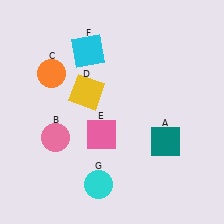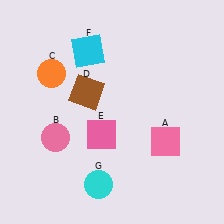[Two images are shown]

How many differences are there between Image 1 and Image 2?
There are 2 differences between the two images.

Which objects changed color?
A changed from teal to pink. D changed from yellow to brown.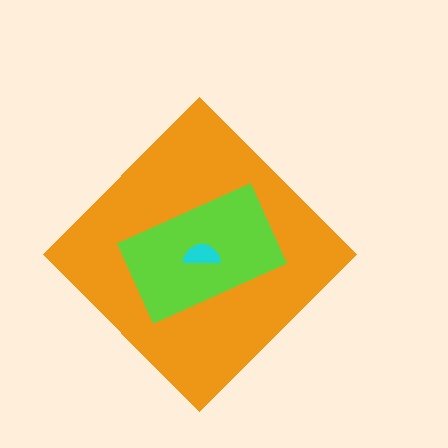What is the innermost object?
The cyan semicircle.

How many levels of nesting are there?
3.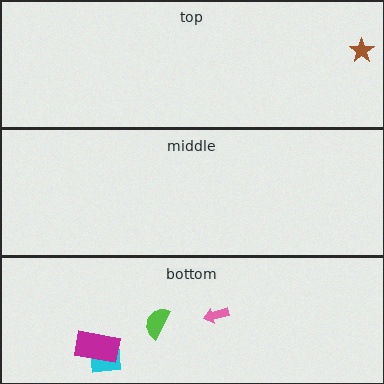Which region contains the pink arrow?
The bottom region.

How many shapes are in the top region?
1.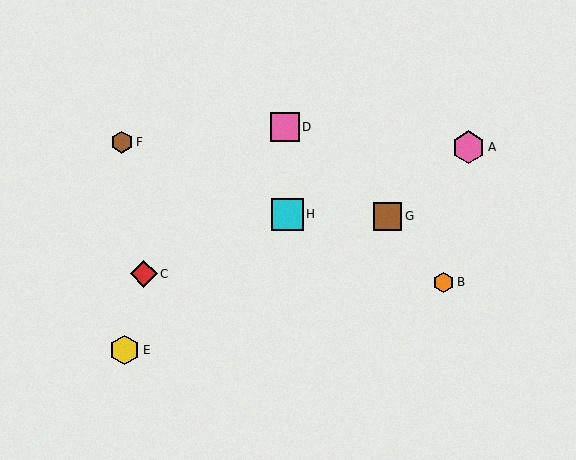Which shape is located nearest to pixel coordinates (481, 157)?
The pink hexagon (labeled A) at (469, 147) is nearest to that location.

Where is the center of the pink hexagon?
The center of the pink hexagon is at (469, 147).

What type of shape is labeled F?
Shape F is a brown hexagon.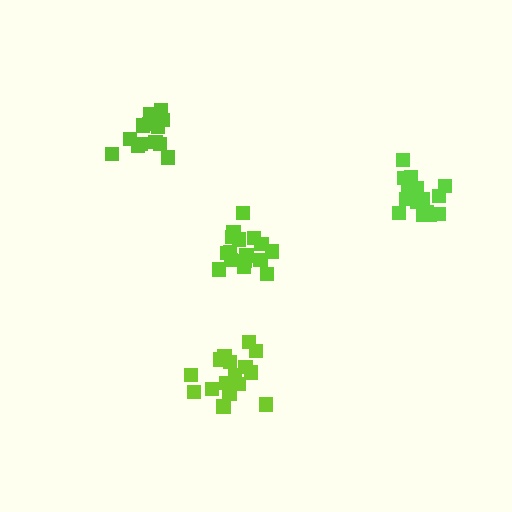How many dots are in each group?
Group 1: 14 dots, Group 2: 16 dots, Group 3: 16 dots, Group 4: 16 dots (62 total).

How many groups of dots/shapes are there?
There are 4 groups.